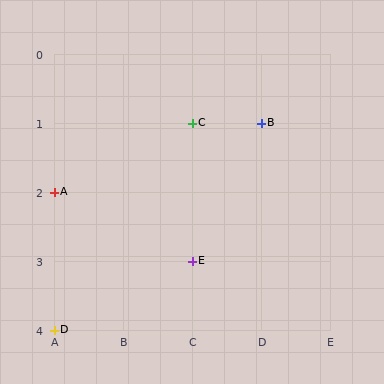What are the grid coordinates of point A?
Point A is at grid coordinates (A, 2).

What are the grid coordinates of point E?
Point E is at grid coordinates (C, 3).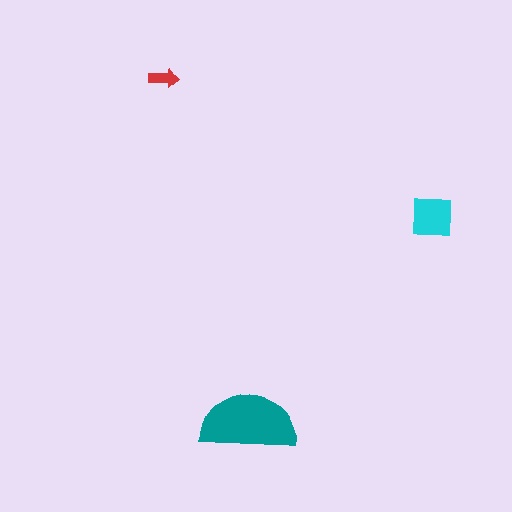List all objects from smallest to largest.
The red arrow, the cyan square, the teal semicircle.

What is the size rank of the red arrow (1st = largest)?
3rd.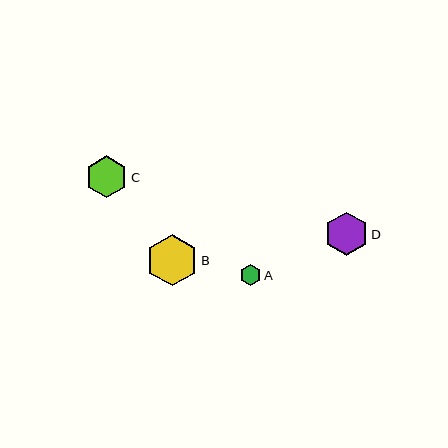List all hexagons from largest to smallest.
From largest to smallest: B, D, C, A.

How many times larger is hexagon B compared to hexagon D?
Hexagon B is approximately 1.2 times the size of hexagon D.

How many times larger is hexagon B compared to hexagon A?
Hexagon B is approximately 2.4 times the size of hexagon A.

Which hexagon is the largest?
Hexagon B is the largest with a size of approximately 52 pixels.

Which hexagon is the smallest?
Hexagon A is the smallest with a size of approximately 21 pixels.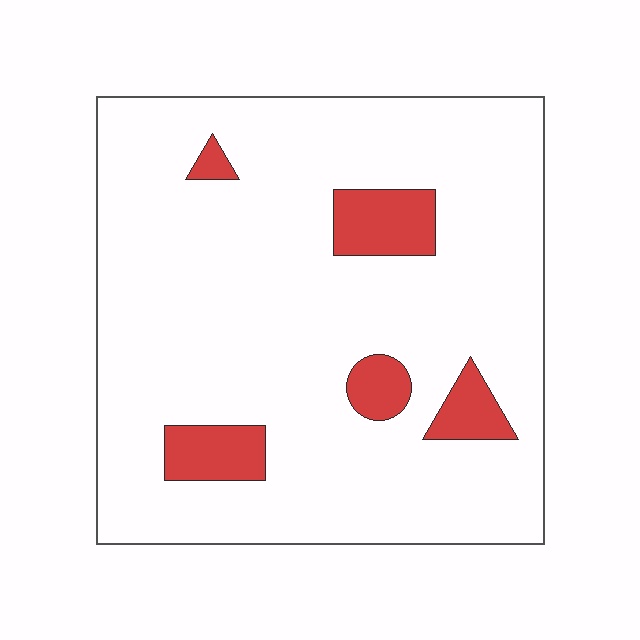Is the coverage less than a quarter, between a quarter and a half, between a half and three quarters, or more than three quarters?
Less than a quarter.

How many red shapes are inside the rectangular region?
5.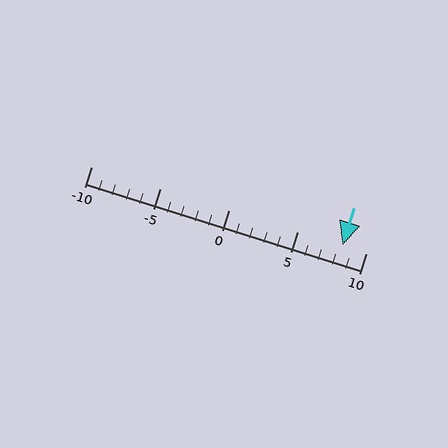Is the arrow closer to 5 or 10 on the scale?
The arrow is closer to 10.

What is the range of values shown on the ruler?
The ruler shows values from -10 to 10.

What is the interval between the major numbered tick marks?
The major tick marks are spaced 5 units apart.